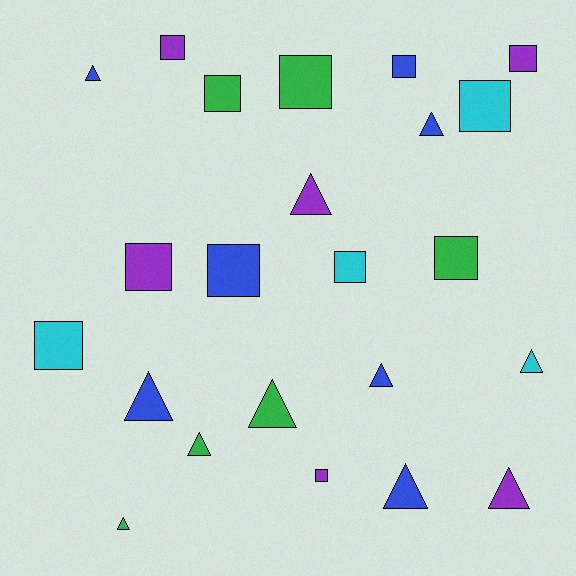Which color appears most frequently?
Blue, with 7 objects.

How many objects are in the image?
There are 23 objects.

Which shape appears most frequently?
Square, with 12 objects.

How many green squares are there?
There are 3 green squares.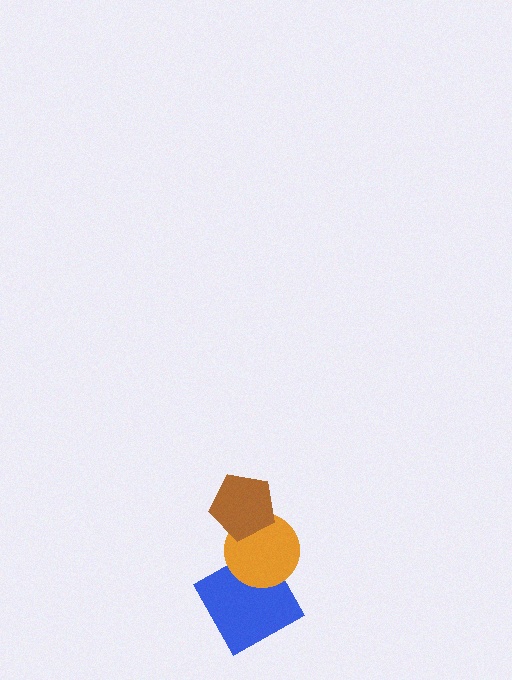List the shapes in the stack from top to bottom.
From top to bottom: the brown pentagon, the orange circle, the blue square.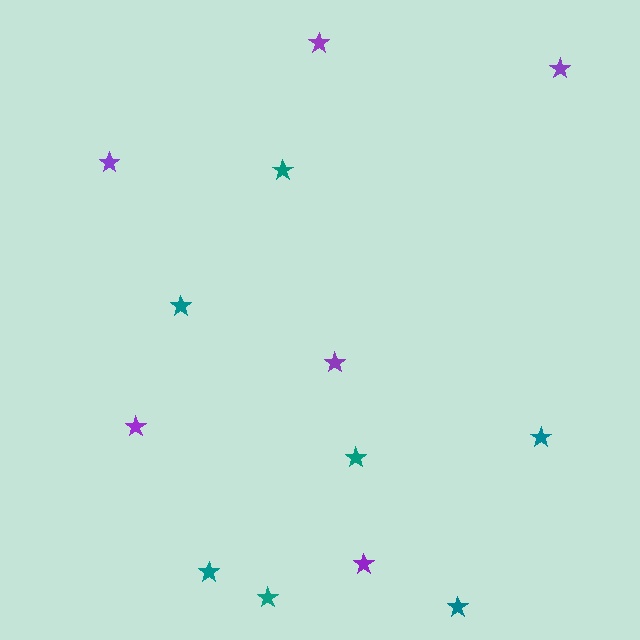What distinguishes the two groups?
There are 2 groups: one group of teal stars (7) and one group of purple stars (6).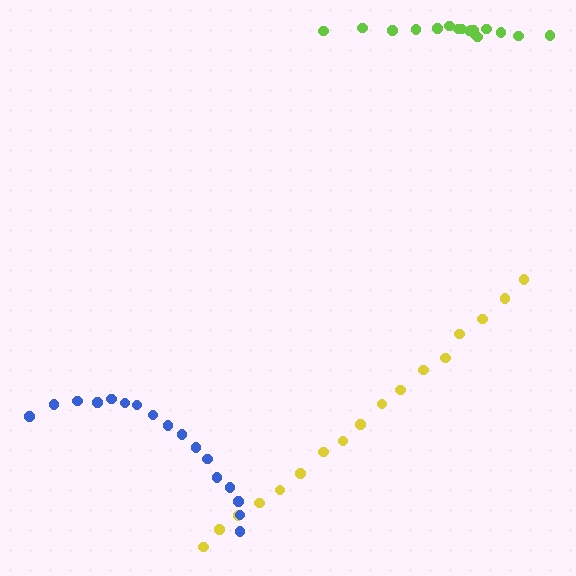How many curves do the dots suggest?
There are 3 distinct paths.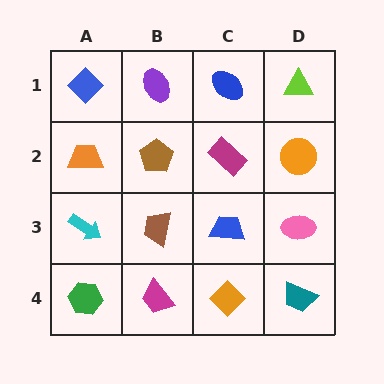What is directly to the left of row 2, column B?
An orange trapezoid.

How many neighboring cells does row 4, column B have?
3.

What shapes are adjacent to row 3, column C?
A magenta rectangle (row 2, column C), an orange diamond (row 4, column C), a brown trapezoid (row 3, column B), a pink ellipse (row 3, column D).